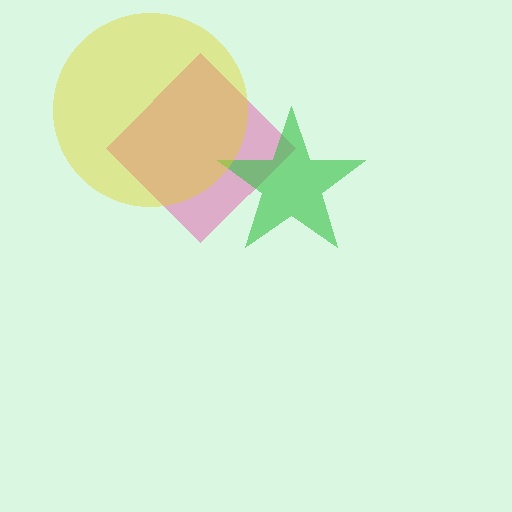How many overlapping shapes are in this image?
There are 3 overlapping shapes in the image.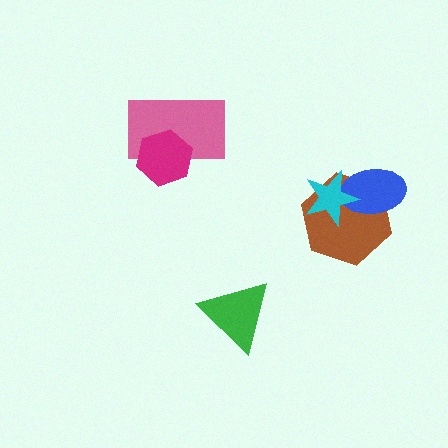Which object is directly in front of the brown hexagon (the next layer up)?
The blue ellipse is directly in front of the brown hexagon.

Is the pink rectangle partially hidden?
Yes, it is partially covered by another shape.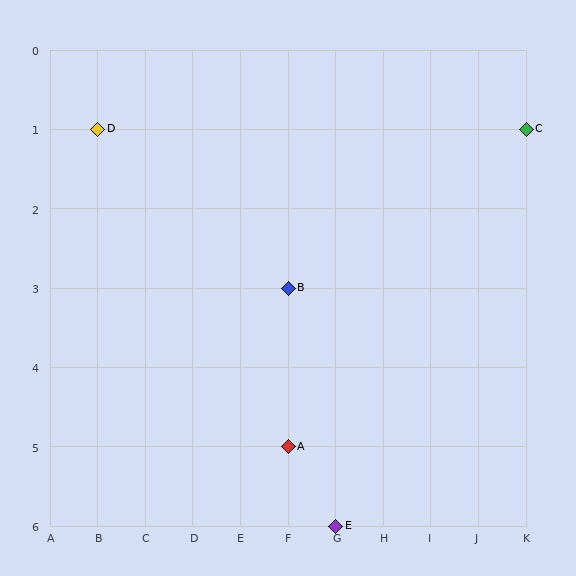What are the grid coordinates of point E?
Point E is at grid coordinates (G, 6).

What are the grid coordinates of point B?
Point B is at grid coordinates (F, 3).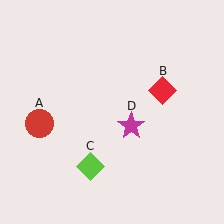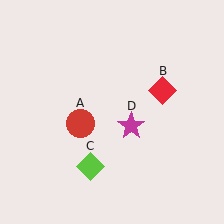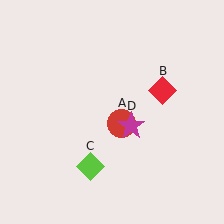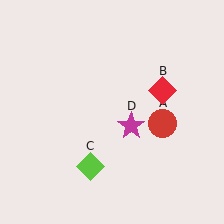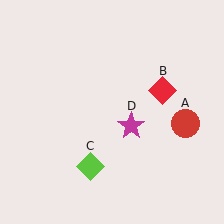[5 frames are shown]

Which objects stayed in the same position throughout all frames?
Red diamond (object B) and lime diamond (object C) and magenta star (object D) remained stationary.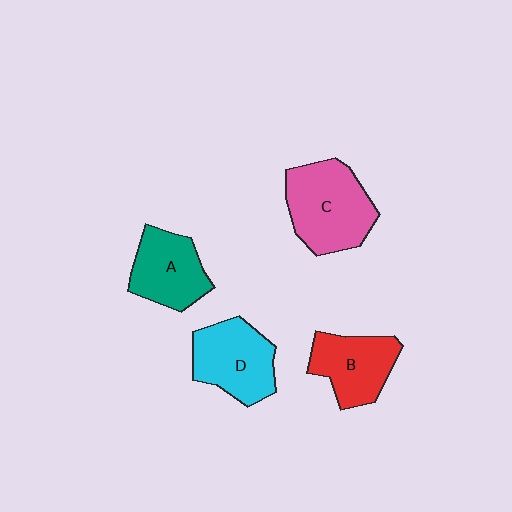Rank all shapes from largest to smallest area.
From largest to smallest: C (pink), D (cyan), B (red), A (teal).